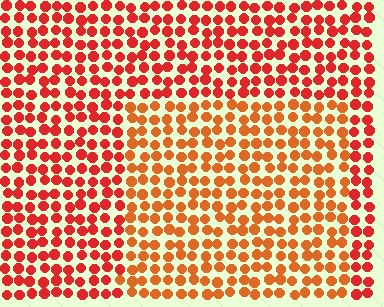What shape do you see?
I see a rectangle.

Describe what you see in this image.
The image is filled with small red elements in a uniform arrangement. A rectangle-shaped region is visible where the elements are tinted to a slightly different hue, forming a subtle color boundary.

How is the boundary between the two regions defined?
The boundary is defined purely by a slight shift in hue (about 23 degrees). Spacing, size, and orientation are identical on both sides.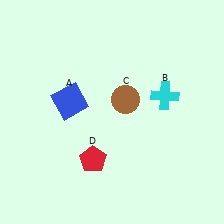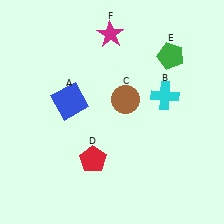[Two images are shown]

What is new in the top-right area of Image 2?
A green pentagon (E) was added in the top-right area of Image 2.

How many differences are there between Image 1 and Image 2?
There are 2 differences between the two images.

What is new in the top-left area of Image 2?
A magenta star (F) was added in the top-left area of Image 2.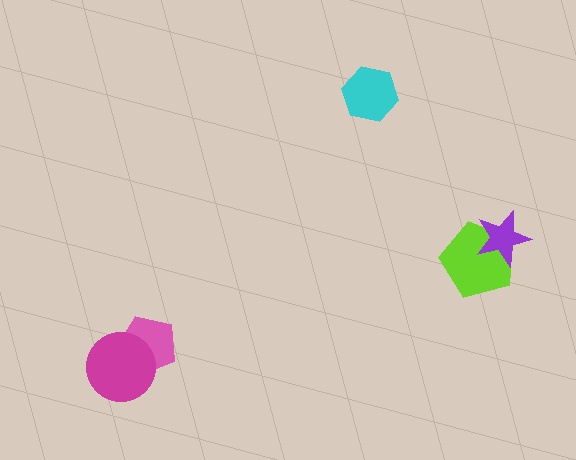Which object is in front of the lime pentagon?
The purple star is in front of the lime pentagon.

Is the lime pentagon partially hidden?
Yes, it is partially covered by another shape.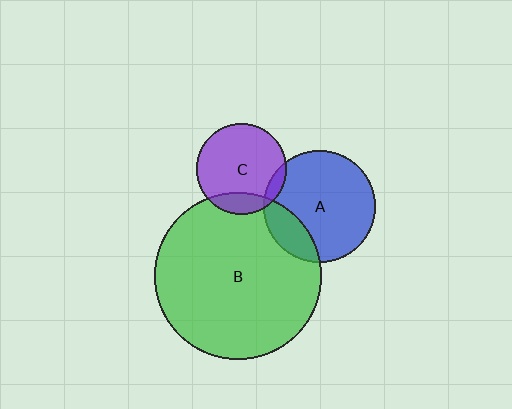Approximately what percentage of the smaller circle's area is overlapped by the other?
Approximately 10%.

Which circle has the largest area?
Circle B (green).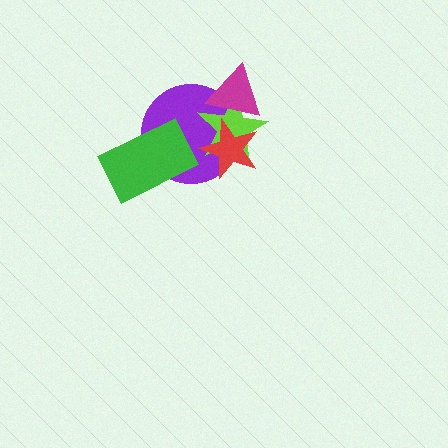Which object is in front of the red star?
The magenta triangle is in front of the red star.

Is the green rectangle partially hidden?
No, no other shape covers it.